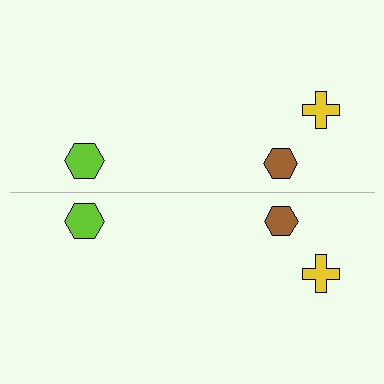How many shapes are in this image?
There are 6 shapes in this image.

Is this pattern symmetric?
Yes, this pattern has bilateral (reflection) symmetry.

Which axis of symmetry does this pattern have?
The pattern has a horizontal axis of symmetry running through the center of the image.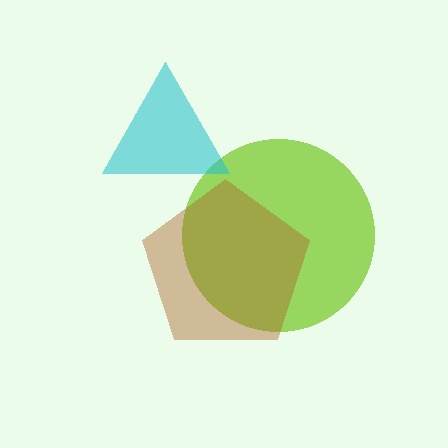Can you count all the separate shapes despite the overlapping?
Yes, there are 3 separate shapes.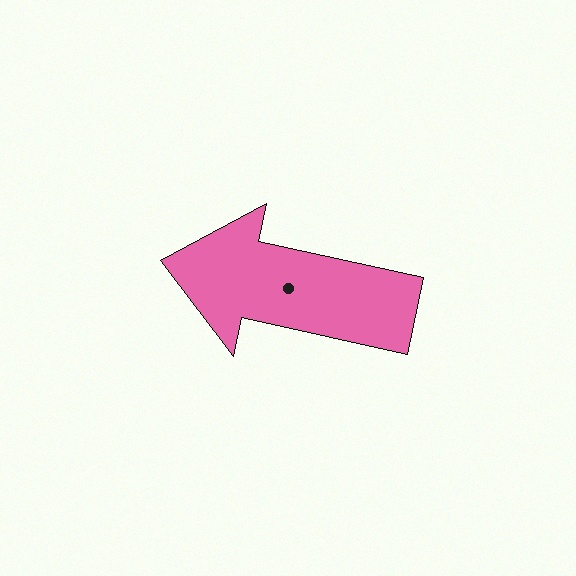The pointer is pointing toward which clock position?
Roughly 9 o'clock.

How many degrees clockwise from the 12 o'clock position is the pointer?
Approximately 282 degrees.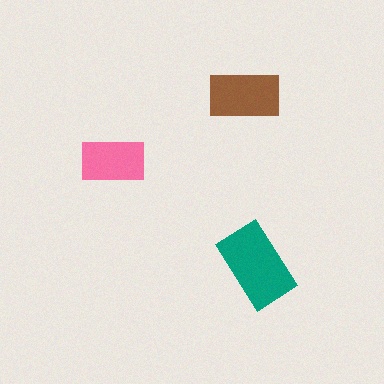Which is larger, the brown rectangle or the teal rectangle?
The teal one.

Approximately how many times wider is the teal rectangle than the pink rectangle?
About 1.5 times wider.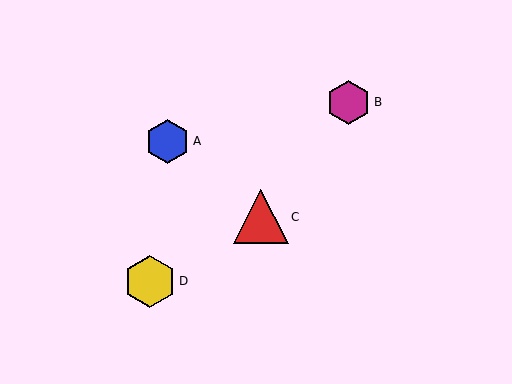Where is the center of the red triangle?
The center of the red triangle is at (261, 217).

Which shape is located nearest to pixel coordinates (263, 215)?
The red triangle (labeled C) at (261, 217) is nearest to that location.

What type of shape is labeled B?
Shape B is a magenta hexagon.